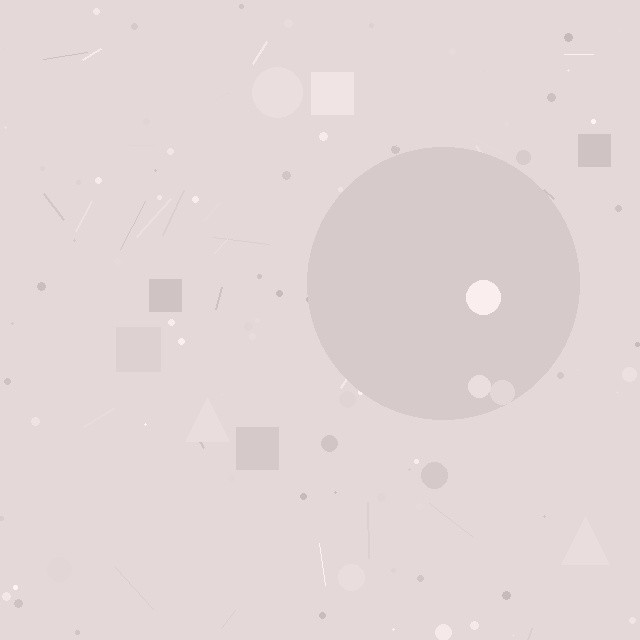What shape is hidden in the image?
A circle is hidden in the image.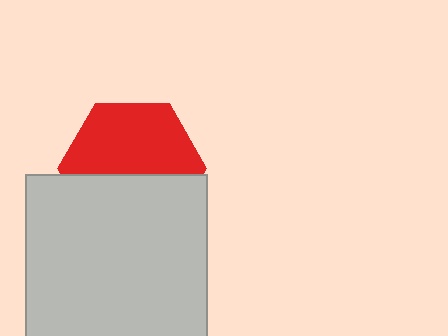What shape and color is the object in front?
The object in front is a light gray square.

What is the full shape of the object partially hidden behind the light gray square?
The partially hidden object is a red hexagon.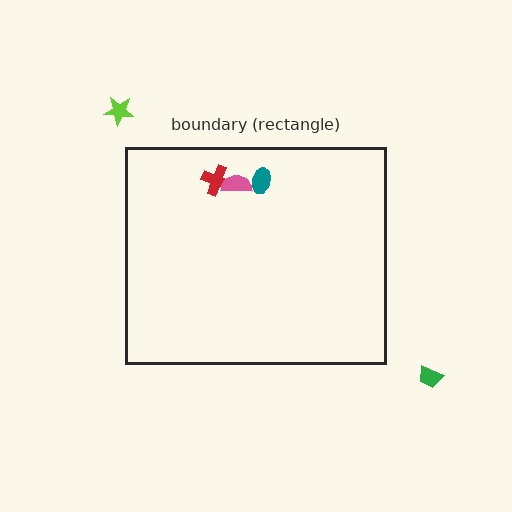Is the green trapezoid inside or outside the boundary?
Outside.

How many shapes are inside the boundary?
3 inside, 2 outside.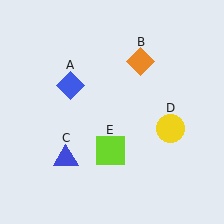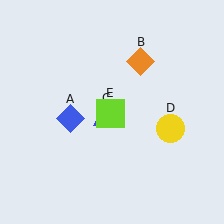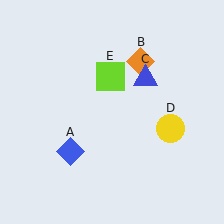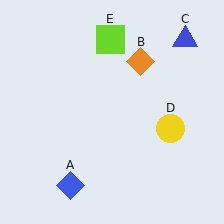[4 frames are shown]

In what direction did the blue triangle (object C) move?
The blue triangle (object C) moved up and to the right.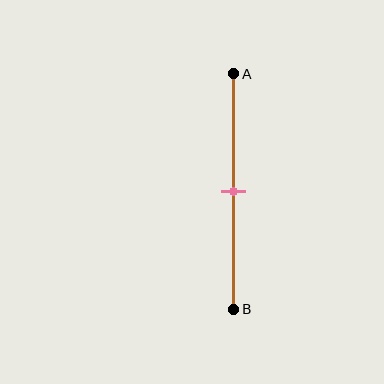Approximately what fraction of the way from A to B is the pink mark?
The pink mark is approximately 50% of the way from A to B.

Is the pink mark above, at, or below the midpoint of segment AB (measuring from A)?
The pink mark is approximately at the midpoint of segment AB.